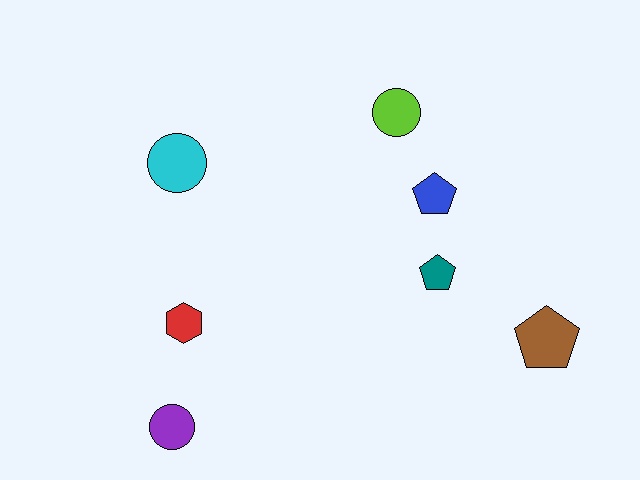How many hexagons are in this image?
There is 1 hexagon.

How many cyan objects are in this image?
There is 1 cyan object.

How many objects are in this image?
There are 7 objects.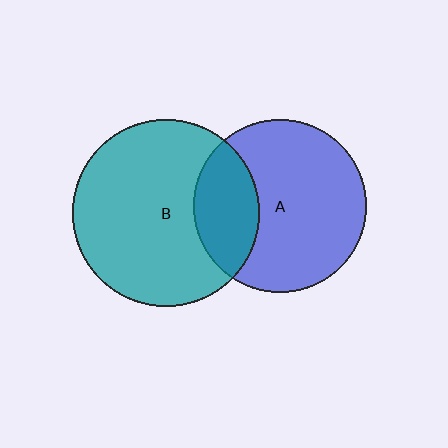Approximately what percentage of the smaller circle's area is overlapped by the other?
Approximately 25%.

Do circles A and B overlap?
Yes.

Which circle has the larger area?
Circle B (teal).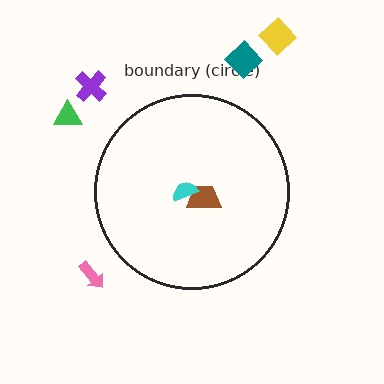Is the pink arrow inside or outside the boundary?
Outside.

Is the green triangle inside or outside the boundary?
Outside.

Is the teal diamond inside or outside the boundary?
Outside.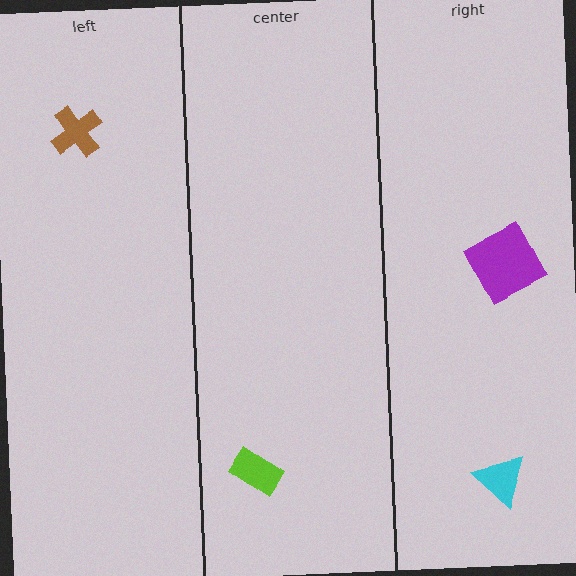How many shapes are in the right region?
2.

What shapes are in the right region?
The cyan triangle, the purple square.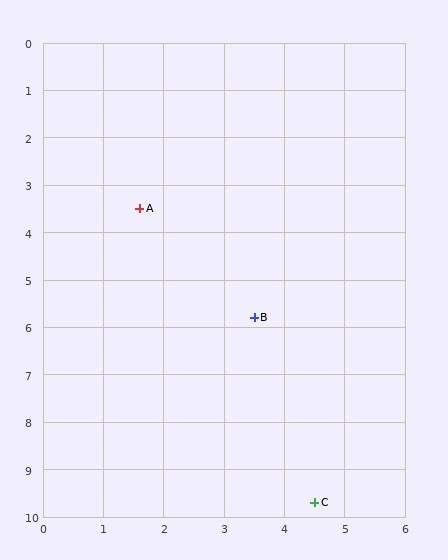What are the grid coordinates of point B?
Point B is at approximately (3.5, 5.8).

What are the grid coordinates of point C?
Point C is at approximately (4.5, 9.7).